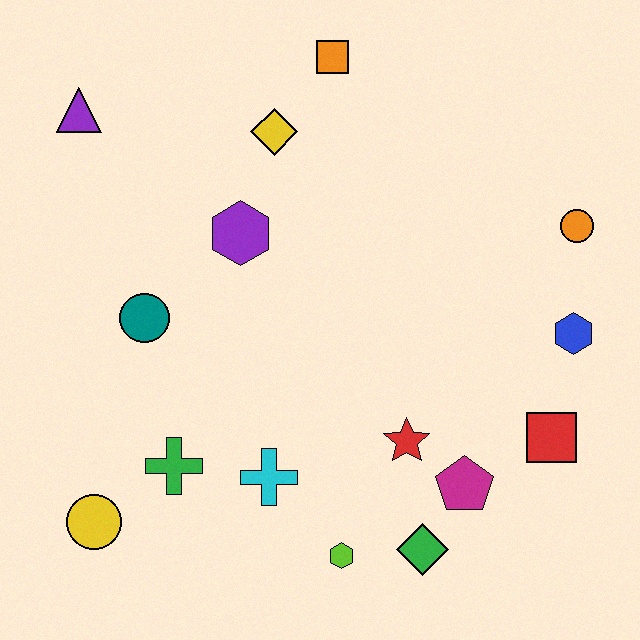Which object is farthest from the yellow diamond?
The green diamond is farthest from the yellow diamond.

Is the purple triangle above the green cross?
Yes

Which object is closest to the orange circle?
The blue hexagon is closest to the orange circle.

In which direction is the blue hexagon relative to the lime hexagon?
The blue hexagon is to the right of the lime hexagon.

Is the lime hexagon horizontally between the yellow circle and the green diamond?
Yes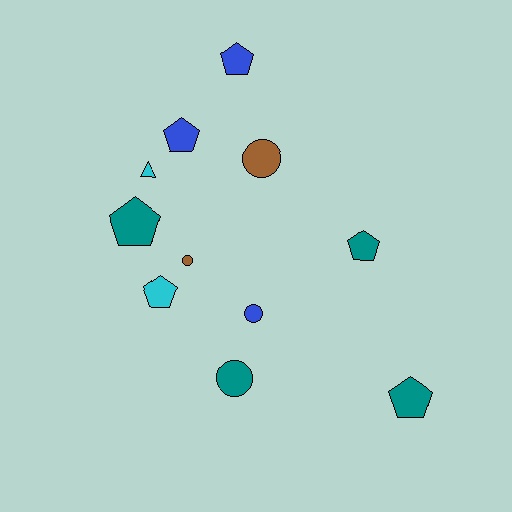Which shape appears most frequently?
Pentagon, with 6 objects.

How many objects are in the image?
There are 11 objects.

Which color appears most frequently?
Teal, with 4 objects.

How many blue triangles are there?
There are no blue triangles.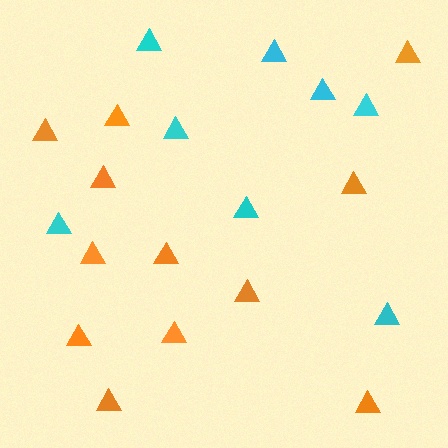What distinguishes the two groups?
There are 2 groups: one group of orange triangles (12) and one group of cyan triangles (8).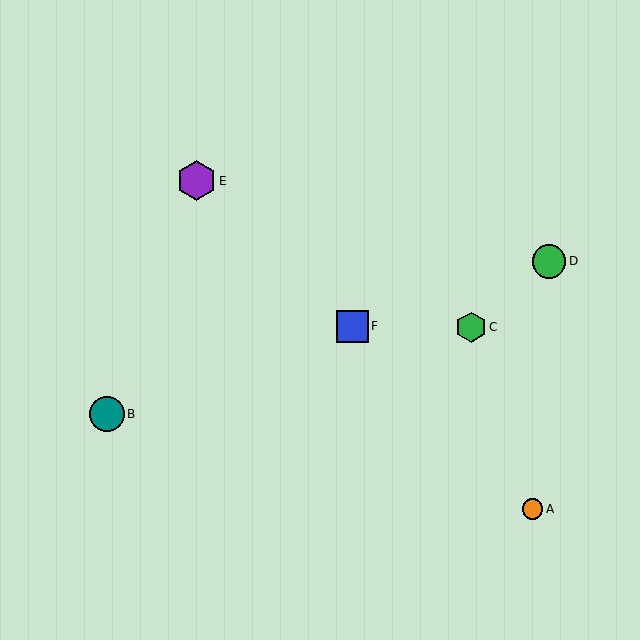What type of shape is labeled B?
Shape B is a teal circle.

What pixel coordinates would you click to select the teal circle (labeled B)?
Click at (107, 414) to select the teal circle B.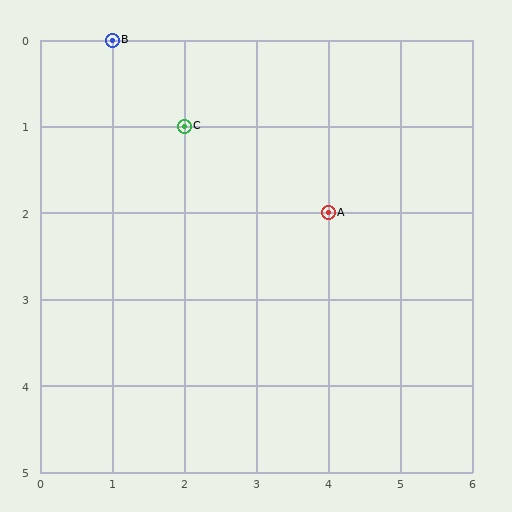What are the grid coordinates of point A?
Point A is at grid coordinates (4, 2).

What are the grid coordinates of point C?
Point C is at grid coordinates (2, 1).